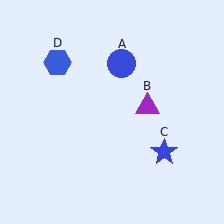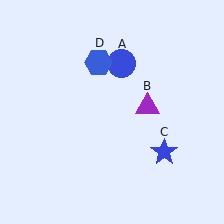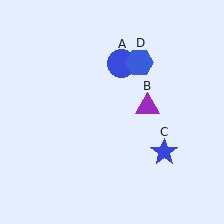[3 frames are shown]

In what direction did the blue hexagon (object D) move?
The blue hexagon (object D) moved right.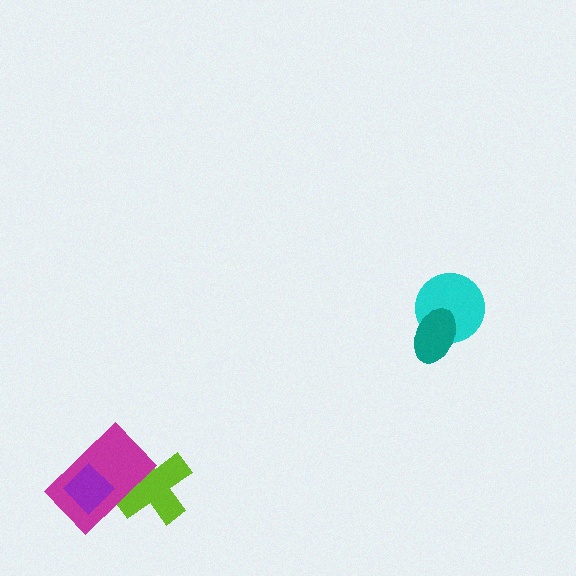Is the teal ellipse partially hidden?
No, no other shape covers it.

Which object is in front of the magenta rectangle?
The purple diamond is in front of the magenta rectangle.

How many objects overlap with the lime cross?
1 object overlaps with the lime cross.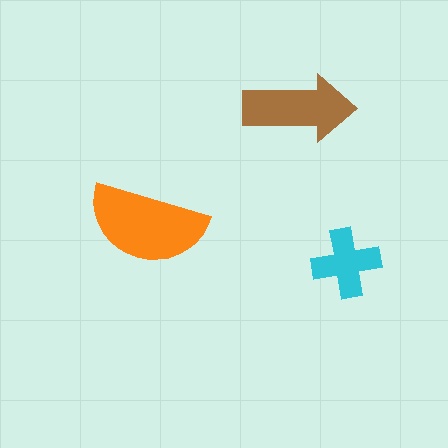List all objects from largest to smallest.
The orange semicircle, the brown arrow, the cyan cross.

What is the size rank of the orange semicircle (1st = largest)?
1st.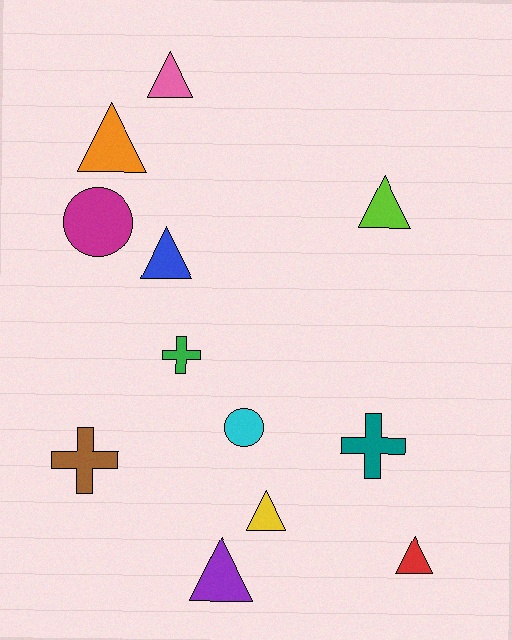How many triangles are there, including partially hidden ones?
There are 7 triangles.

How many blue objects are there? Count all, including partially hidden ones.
There is 1 blue object.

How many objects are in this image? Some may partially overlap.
There are 12 objects.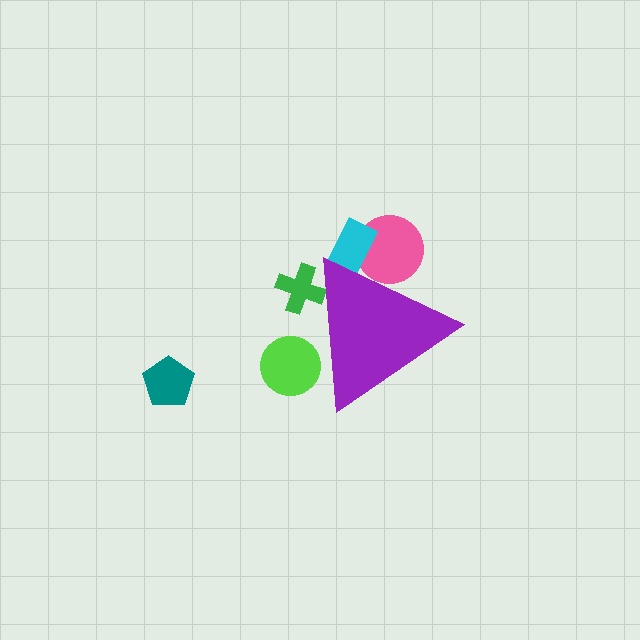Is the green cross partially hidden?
Yes, the green cross is partially hidden behind the purple triangle.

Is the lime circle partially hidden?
Yes, the lime circle is partially hidden behind the purple triangle.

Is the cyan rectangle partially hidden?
Yes, the cyan rectangle is partially hidden behind the purple triangle.